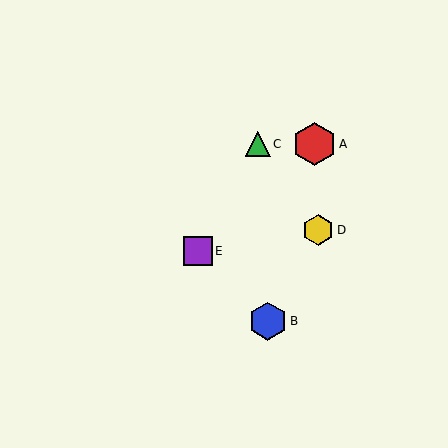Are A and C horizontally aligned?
Yes, both are at y≈144.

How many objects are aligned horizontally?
2 objects (A, C) are aligned horizontally.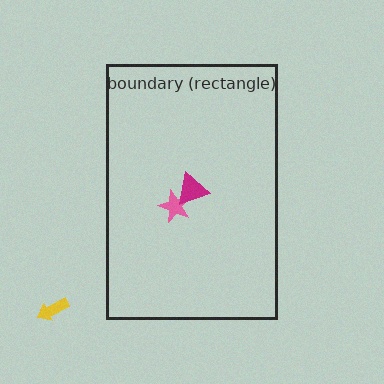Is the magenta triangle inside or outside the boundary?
Inside.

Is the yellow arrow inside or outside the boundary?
Outside.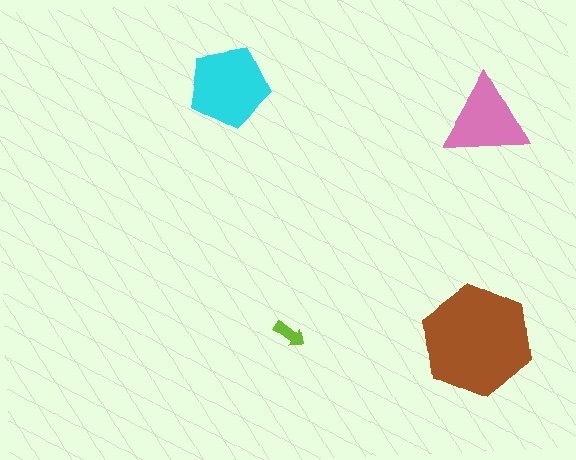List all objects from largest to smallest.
The brown hexagon, the cyan pentagon, the pink triangle, the lime arrow.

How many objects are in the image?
There are 4 objects in the image.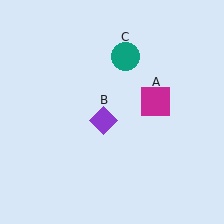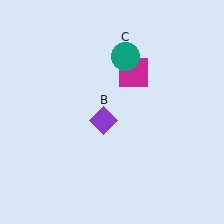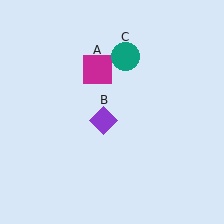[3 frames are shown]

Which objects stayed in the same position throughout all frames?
Purple diamond (object B) and teal circle (object C) remained stationary.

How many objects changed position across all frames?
1 object changed position: magenta square (object A).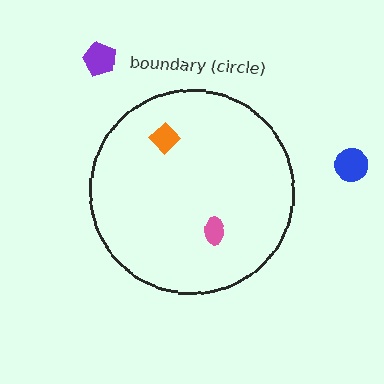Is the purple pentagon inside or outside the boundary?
Outside.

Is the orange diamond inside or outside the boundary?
Inside.